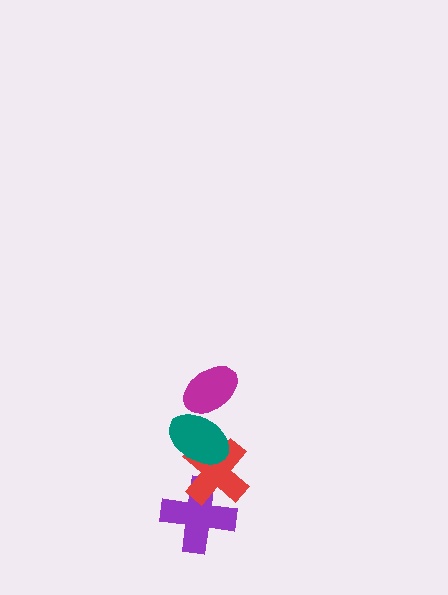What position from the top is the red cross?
The red cross is 3rd from the top.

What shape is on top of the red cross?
The teal ellipse is on top of the red cross.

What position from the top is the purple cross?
The purple cross is 4th from the top.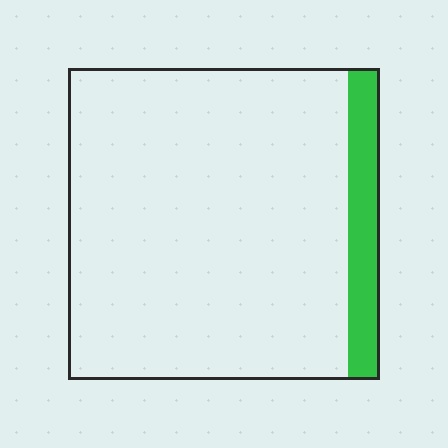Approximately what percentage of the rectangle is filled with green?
Approximately 10%.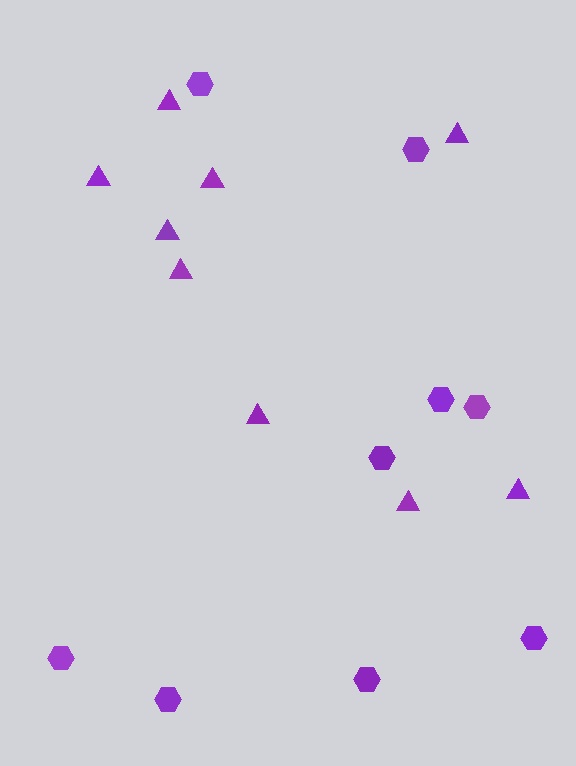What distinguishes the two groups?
There are 2 groups: one group of triangles (9) and one group of hexagons (9).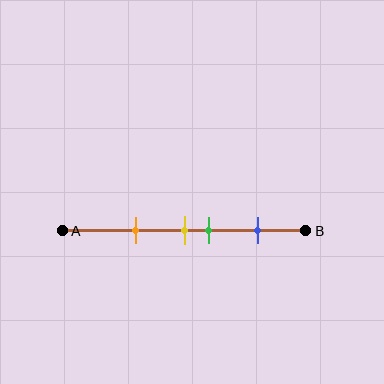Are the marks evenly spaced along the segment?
No, the marks are not evenly spaced.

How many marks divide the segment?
There are 4 marks dividing the segment.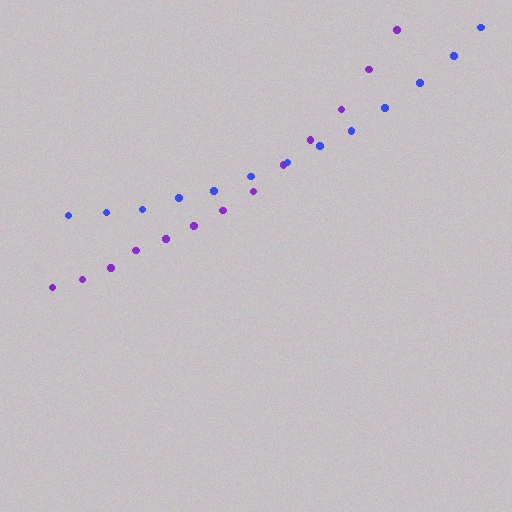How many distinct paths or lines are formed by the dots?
There are 2 distinct paths.